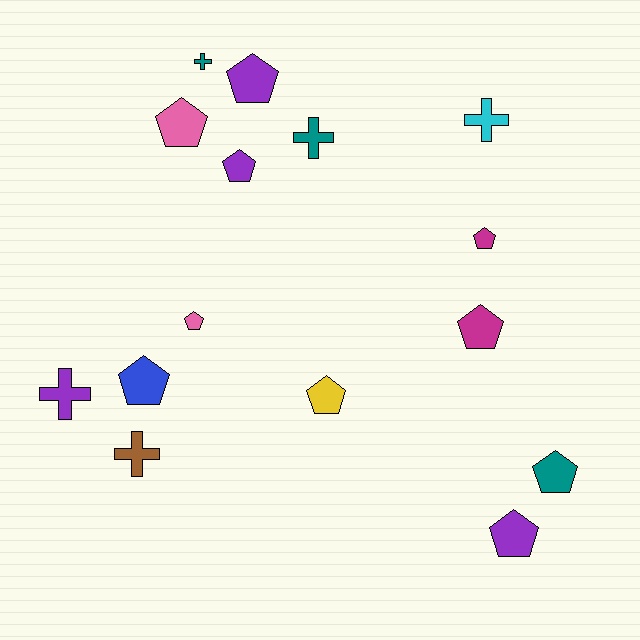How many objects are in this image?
There are 15 objects.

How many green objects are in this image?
There are no green objects.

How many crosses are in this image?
There are 5 crosses.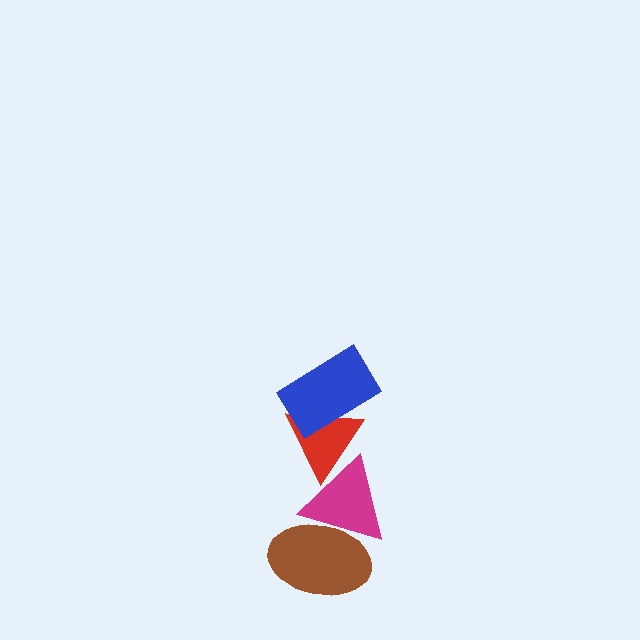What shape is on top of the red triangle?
The blue rectangle is on top of the red triangle.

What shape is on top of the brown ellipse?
The magenta triangle is on top of the brown ellipse.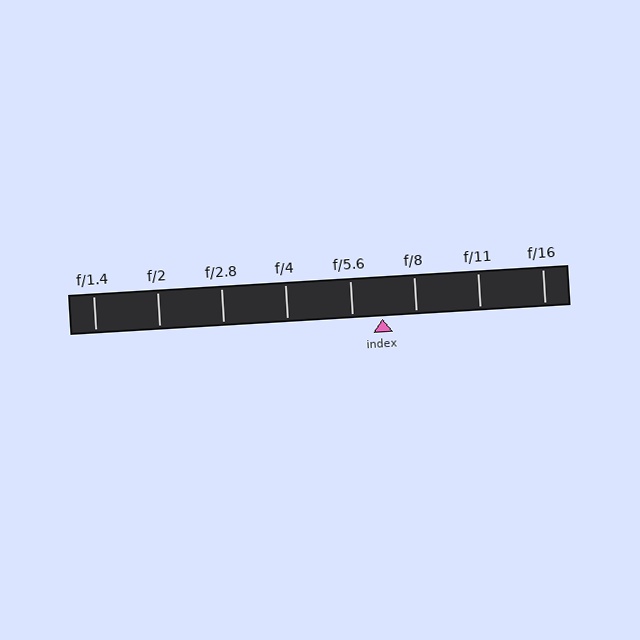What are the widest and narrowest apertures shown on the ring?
The widest aperture shown is f/1.4 and the narrowest is f/16.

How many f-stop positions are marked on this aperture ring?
There are 8 f-stop positions marked.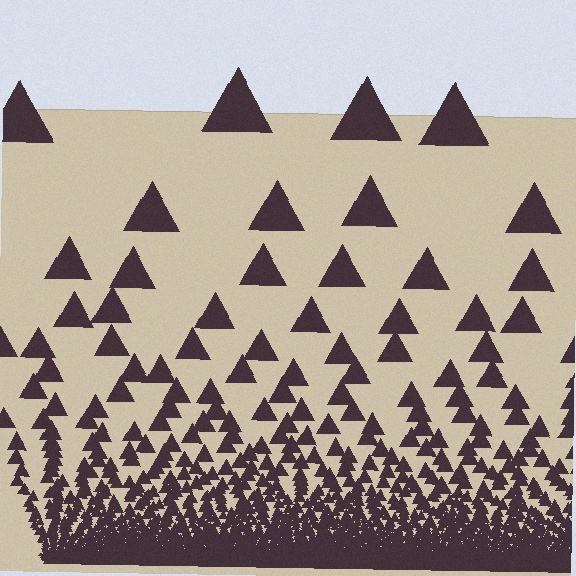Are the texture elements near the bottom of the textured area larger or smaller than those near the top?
Smaller. The gradient is inverted — elements near the bottom are smaller and denser.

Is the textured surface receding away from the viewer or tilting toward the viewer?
The surface appears to tilt toward the viewer. Texture elements get larger and sparser toward the top.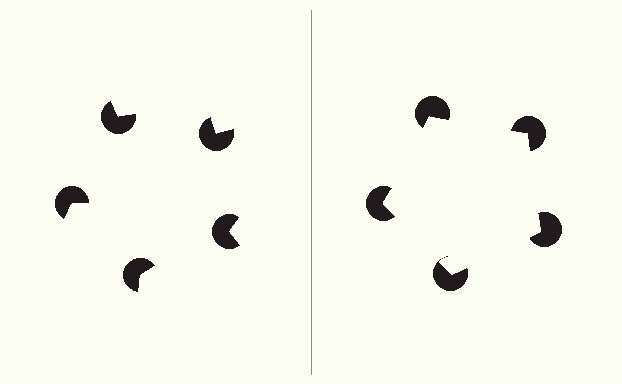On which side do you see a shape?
An illusory pentagon appears on the right side. On the left side the wedge cuts are rotated, so no coherent shape forms.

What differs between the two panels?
The pac-man discs are positioned identically on both sides; only the wedge orientations differ. On the right they align to a pentagon; on the left they are misaligned.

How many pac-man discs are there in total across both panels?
10 — 5 on each side.